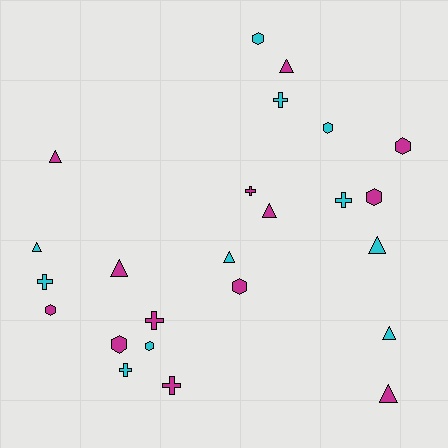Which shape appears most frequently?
Triangle, with 9 objects.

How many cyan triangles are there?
There are 4 cyan triangles.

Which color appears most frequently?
Magenta, with 13 objects.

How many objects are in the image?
There are 24 objects.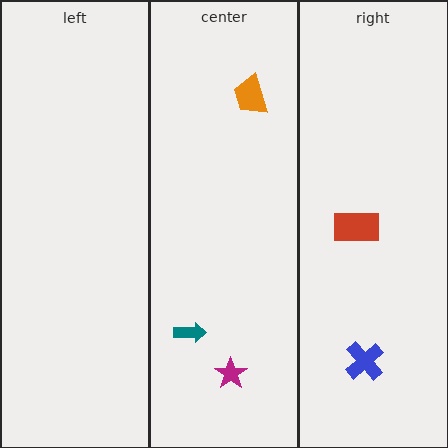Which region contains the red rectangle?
The right region.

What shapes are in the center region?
The magenta star, the teal arrow, the orange trapezoid.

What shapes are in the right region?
The blue cross, the red rectangle.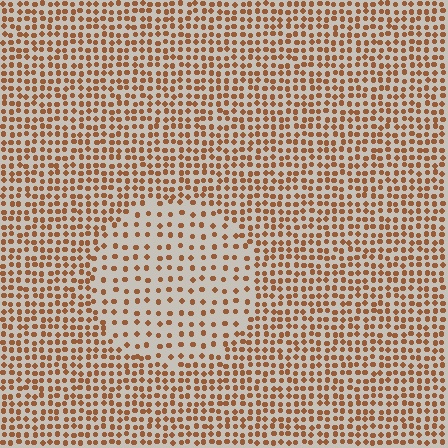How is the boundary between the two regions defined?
The boundary is defined by a change in element density (approximately 2.0x ratio). All elements are the same color, size, and shape.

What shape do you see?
I see a circle.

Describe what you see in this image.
The image contains small brown elements arranged at two different densities. A circle-shaped region is visible where the elements are less densely packed than the surrounding area.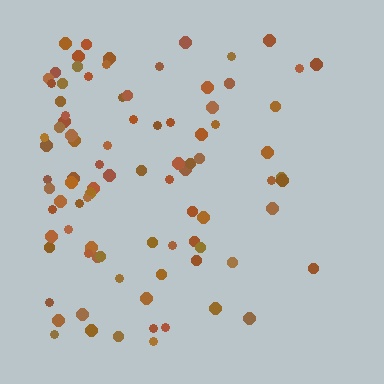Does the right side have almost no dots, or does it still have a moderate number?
Still a moderate number, just noticeably fewer than the left.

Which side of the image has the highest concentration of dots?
The left.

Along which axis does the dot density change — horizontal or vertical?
Horizontal.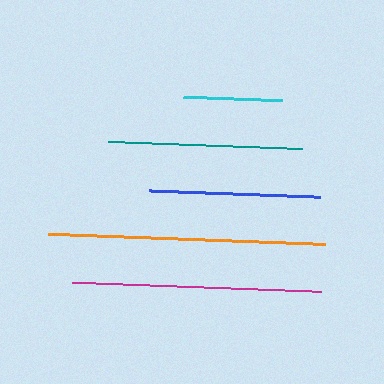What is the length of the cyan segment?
The cyan segment is approximately 99 pixels long.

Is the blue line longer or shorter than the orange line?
The orange line is longer than the blue line.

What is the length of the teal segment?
The teal segment is approximately 194 pixels long.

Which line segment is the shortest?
The cyan line is the shortest at approximately 99 pixels.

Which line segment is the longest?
The orange line is the longest at approximately 276 pixels.